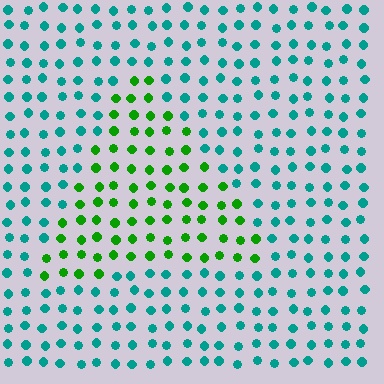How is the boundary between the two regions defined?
The boundary is defined purely by a slight shift in hue (about 57 degrees). Spacing, size, and orientation are identical on both sides.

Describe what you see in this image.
The image is filled with small teal elements in a uniform arrangement. A triangle-shaped region is visible where the elements are tinted to a slightly different hue, forming a subtle color boundary.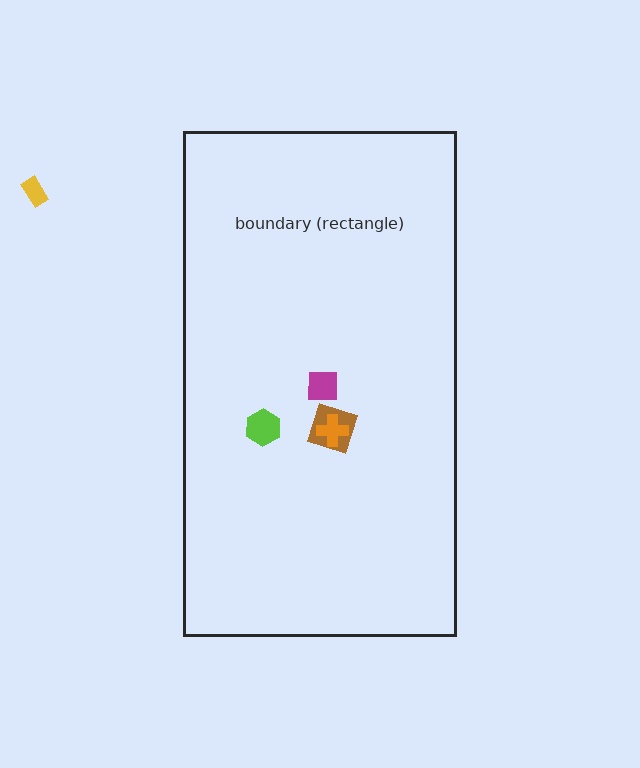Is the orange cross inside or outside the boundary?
Inside.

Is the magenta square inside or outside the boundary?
Inside.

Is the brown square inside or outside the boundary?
Inside.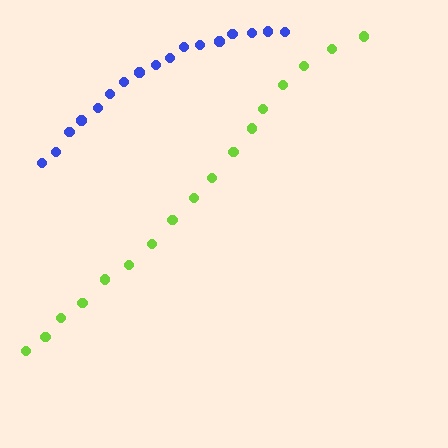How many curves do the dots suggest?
There are 2 distinct paths.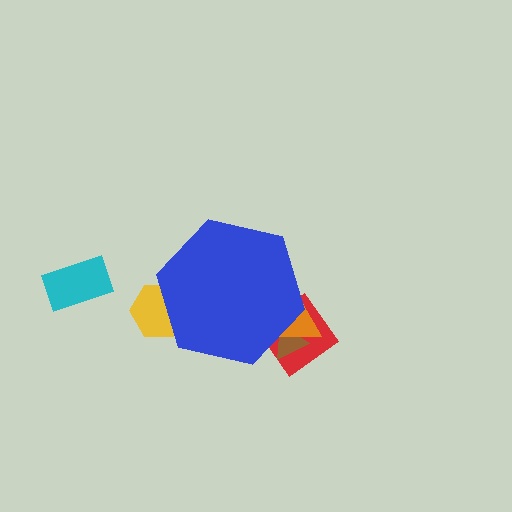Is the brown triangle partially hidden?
Yes, the brown triangle is partially hidden behind the blue hexagon.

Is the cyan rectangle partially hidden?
No, the cyan rectangle is fully visible.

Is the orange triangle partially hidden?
Yes, the orange triangle is partially hidden behind the blue hexagon.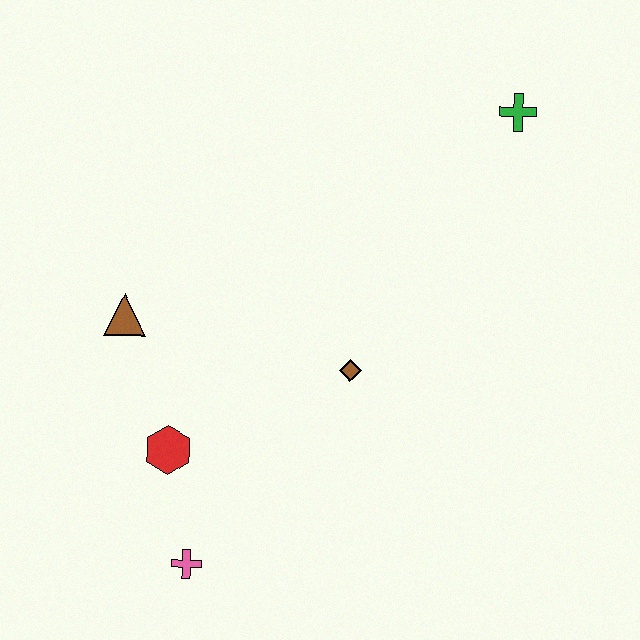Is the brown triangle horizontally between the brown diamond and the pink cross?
No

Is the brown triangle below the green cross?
Yes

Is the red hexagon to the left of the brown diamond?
Yes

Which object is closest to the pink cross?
The red hexagon is closest to the pink cross.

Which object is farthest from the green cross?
The pink cross is farthest from the green cross.